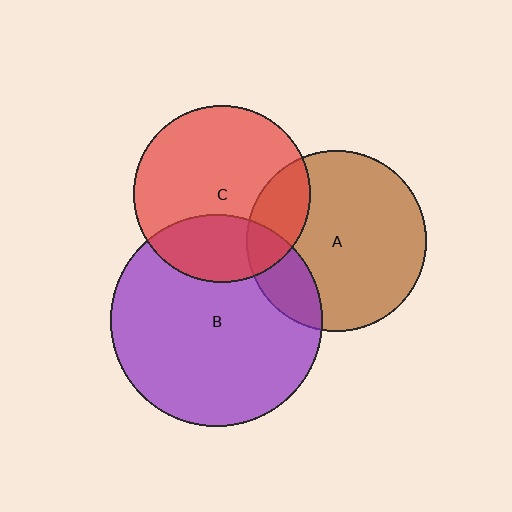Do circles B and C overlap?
Yes.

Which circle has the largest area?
Circle B (purple).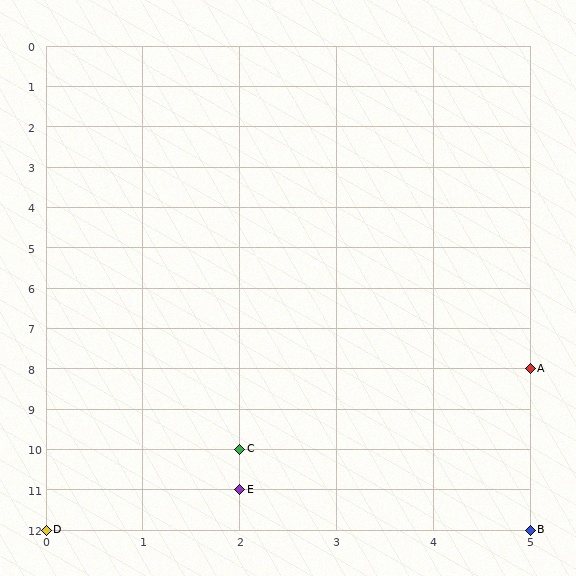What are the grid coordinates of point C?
Point C is at grid coordinates (2, 10).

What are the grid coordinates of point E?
Point E is at grid coordinates (2, 11).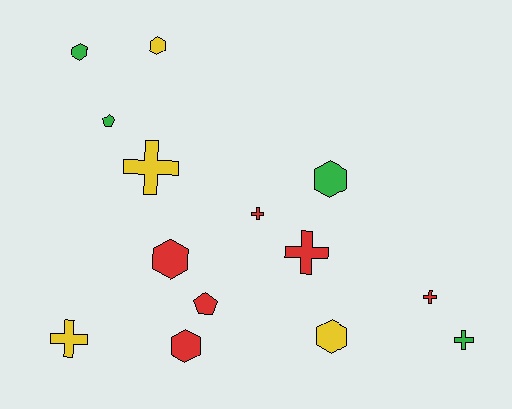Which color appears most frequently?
Red, with 6 objects.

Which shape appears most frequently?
Cross, with 6 objects.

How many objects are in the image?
There are 14 objects.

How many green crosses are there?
There is 1 green cross.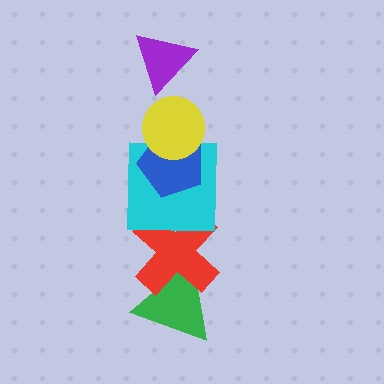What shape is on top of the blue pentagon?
The yellow circle is on top of the blue pentagon.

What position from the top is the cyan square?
The cyan square is 4th from the top.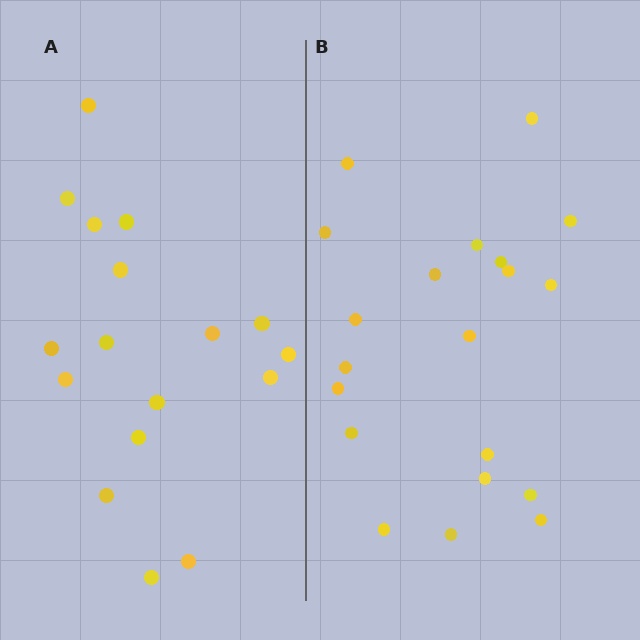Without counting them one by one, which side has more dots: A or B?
Region B (the right region) has more dots.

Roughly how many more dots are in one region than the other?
Region B has just a few more — roughly 2 or 3 more dots than region A.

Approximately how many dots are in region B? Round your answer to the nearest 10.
About 20 dots.